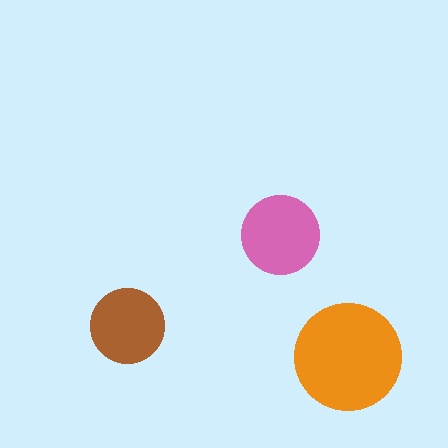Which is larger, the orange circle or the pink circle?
The orange one.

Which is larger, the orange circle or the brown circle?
The orange one.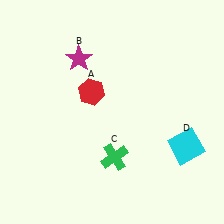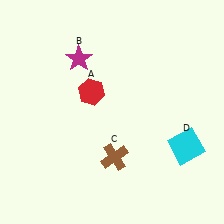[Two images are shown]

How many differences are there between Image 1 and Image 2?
There is 1 difference between the two images.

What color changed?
The cross (C) changed from green in Image 1 to brown in Image 2.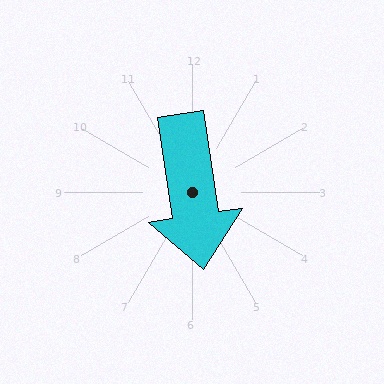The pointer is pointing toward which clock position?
Roughly 6 o'clock.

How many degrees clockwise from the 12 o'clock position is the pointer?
Approximately 172 degrees.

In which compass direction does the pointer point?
South.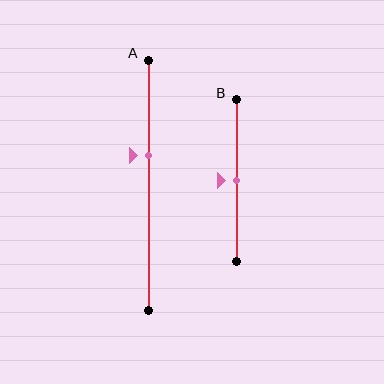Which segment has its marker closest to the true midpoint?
Segment B has its marker closest to the true midpoint.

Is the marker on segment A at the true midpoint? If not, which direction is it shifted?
No, the marker on segment A is shifted upward by about 12% of the segment length.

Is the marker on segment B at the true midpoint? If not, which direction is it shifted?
Yes, the marker on segment B is at the true midpoint.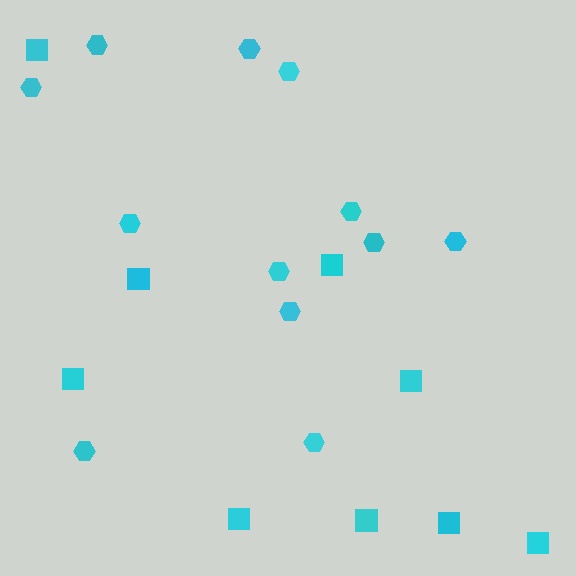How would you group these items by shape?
There are 2 groups: one group of hexagons (12) and one group of squares (9).